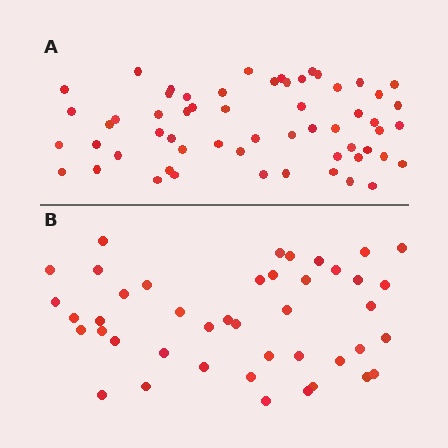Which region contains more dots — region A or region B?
Region A (the top region) has more dots.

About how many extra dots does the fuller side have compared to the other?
Region A has approximately 15 more dots than region B.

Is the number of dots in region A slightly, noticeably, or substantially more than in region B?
Region A has noticeably more, but not dramatically so. The ratio is roughly 1.3 to 1.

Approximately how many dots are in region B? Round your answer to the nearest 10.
About 40 dots. (The exact count is 43, which rounds to 40.)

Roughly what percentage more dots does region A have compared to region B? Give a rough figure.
About 35% more.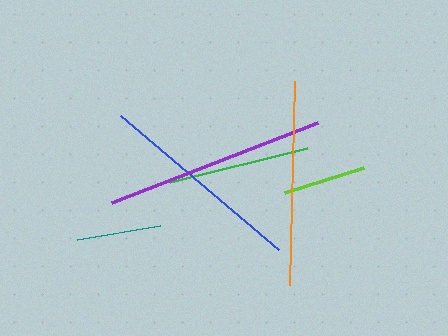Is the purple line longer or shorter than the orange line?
The purple line is longer than the orange line.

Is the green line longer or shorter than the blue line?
The blue line is longer than the green line.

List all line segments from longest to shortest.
From longest to shortest: purple, blue, orange, green, teal, lime.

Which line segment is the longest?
The purple line is the longest at approximately 220 pixels.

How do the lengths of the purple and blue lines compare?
The purple and blue lines are approximately the same length.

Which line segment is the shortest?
The lime line is the shortest at approximately 83 pixels.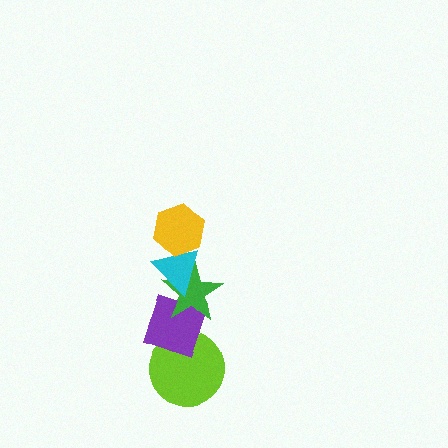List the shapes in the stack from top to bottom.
From top to bottom: the yellow hexagon, the cyan triangle, the green star, the purple diamond, the lime circle.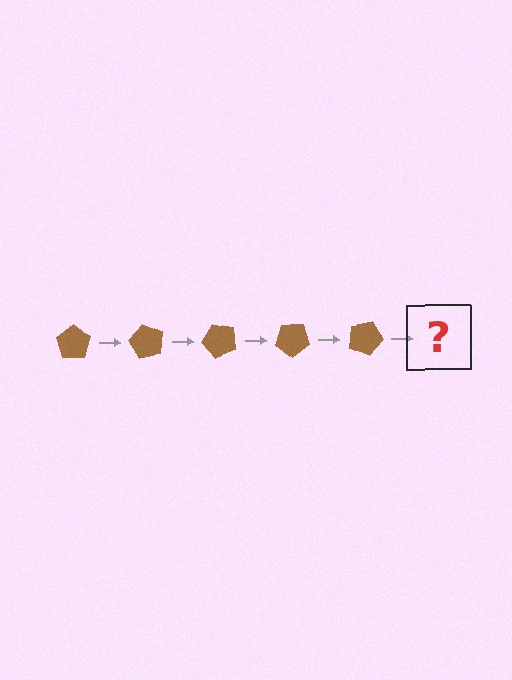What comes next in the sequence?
The next element should be a brown pentagon rotated 300 degrees.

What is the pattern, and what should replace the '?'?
The pattern is that the pentagon rotates 60 degrees each step. The '?' should be a brown pentagon rotated 300 degrees.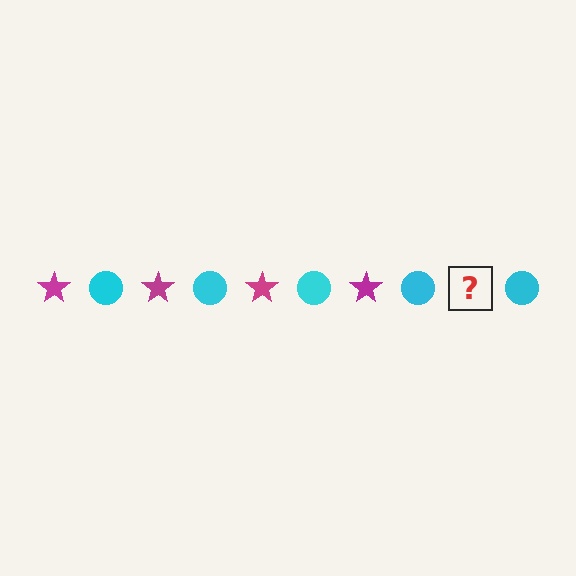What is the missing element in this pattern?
The missing element is a magenta star.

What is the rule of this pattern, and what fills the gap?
The rule is that the pattern alternates between magenta star and cyan circle. The gap should be filled with a magenta star.